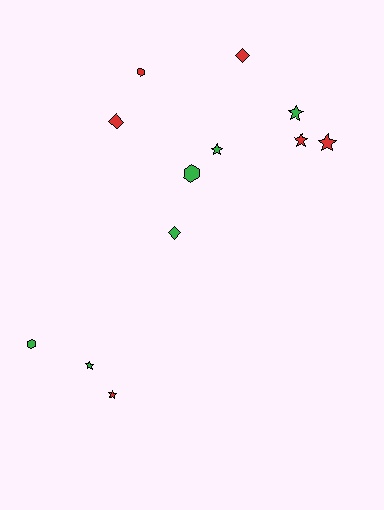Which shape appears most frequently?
Star, with 6 objects.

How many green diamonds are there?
There is 1 green diamond.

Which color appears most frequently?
Green, with 6 objects.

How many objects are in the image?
There are 12 objects.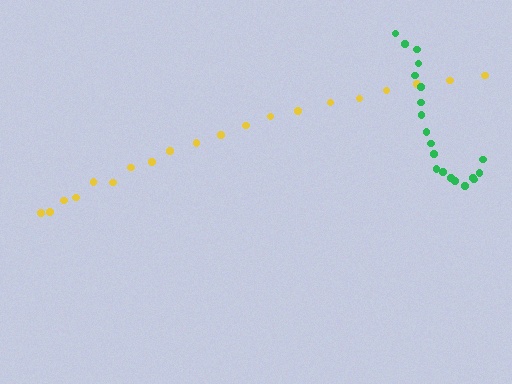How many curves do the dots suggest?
There are 2 distinct paths.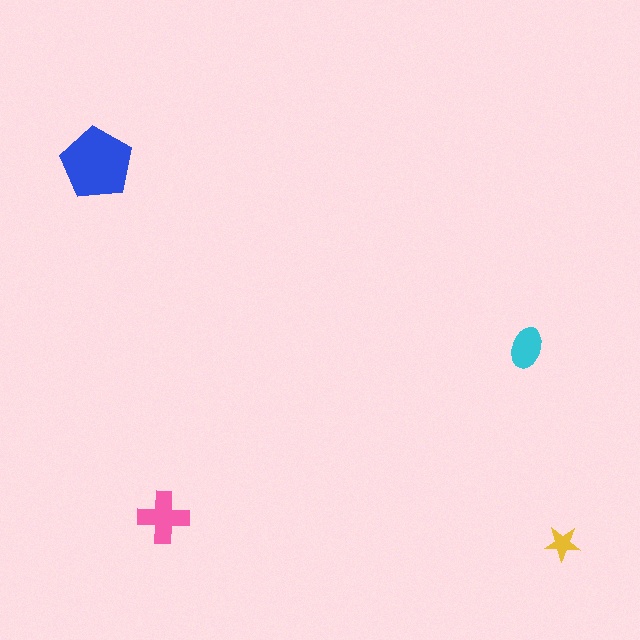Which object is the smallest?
The yellow star.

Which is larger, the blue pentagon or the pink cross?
The blue pentagon.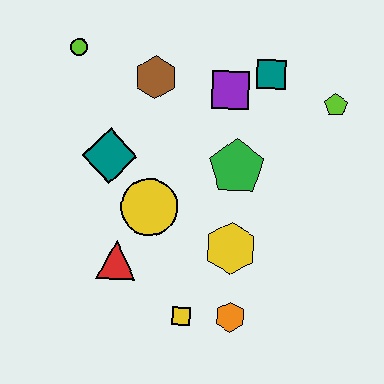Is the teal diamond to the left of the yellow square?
Yes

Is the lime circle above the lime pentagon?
Yes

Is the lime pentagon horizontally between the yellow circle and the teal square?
No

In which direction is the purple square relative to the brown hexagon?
The purple square is to the right of the brown hexagon.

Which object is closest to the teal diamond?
The yellow circle is closest to the teal diamond.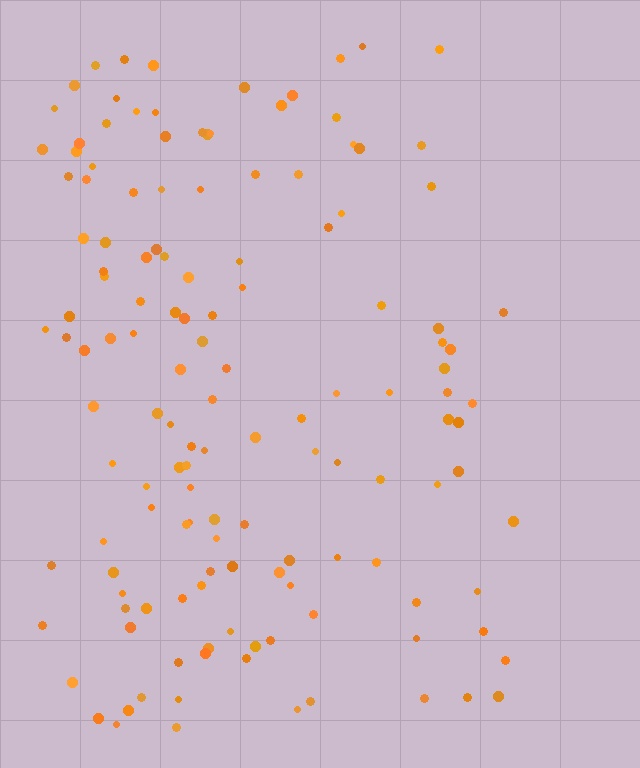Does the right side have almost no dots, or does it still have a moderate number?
Still a moderate number, just noticeably fewer than the left.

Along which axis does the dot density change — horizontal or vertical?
Horizontal.